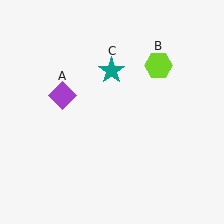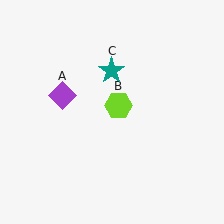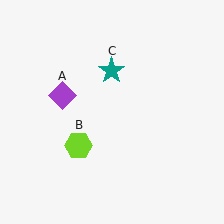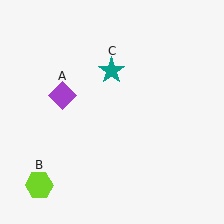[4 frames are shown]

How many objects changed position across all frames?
1 object changed position: lime hexagon (object B).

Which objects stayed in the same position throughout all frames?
Purple diamond (object A) and teal star (object C) remained stationary.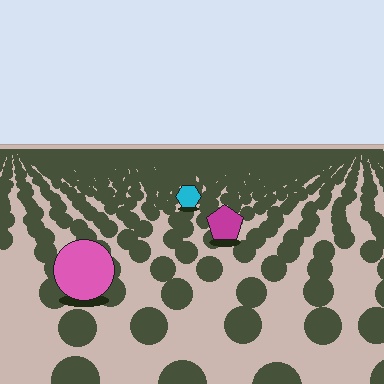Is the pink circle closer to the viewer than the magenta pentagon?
Yes. The pink circle is closer — you can tell from the texture gradient: the ground texture is coarser near it.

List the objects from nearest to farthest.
From nearest to farthest: the pink circle, the magenta pentagon, the cyan hexagon.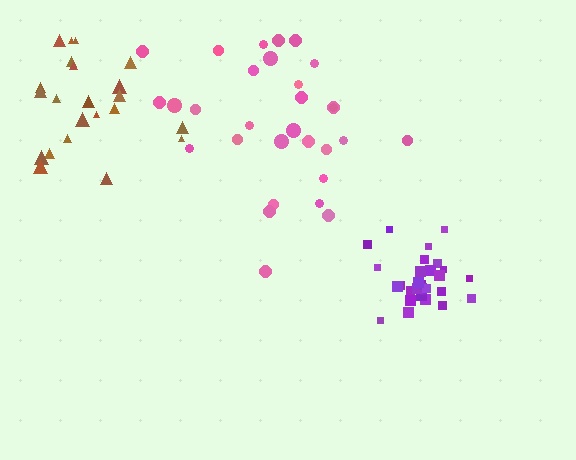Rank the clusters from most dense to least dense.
purple, brown, pink.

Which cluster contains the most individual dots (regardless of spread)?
Pink (30).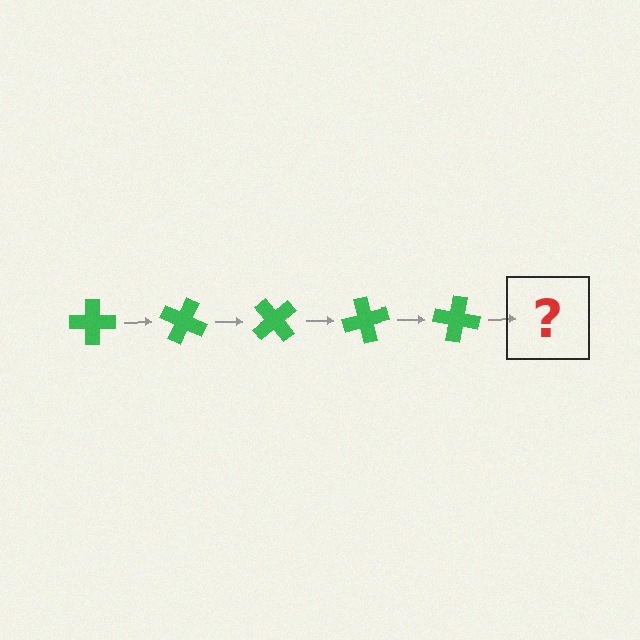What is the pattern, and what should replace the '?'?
The pattern is that the cross rotates 25 degrees each step. The '?' should be a green cross rotated 125 degrees.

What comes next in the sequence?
The next element should be a green cross rotated 125 degrees.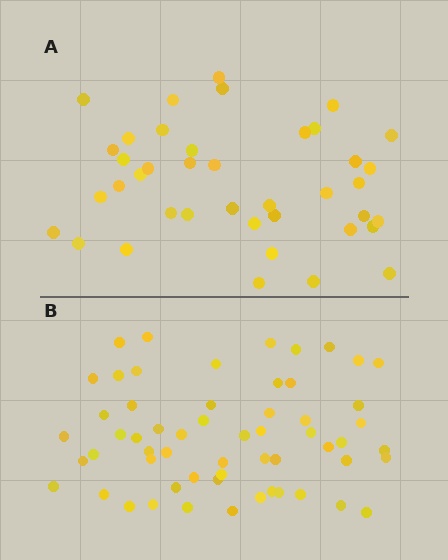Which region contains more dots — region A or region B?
Region B (the bottom region) has more dots.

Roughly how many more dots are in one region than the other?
Region B has approximately 20 more dots than region A.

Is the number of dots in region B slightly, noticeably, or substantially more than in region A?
Region B has substantially more. The ratio is roughly 1.4 to 1.